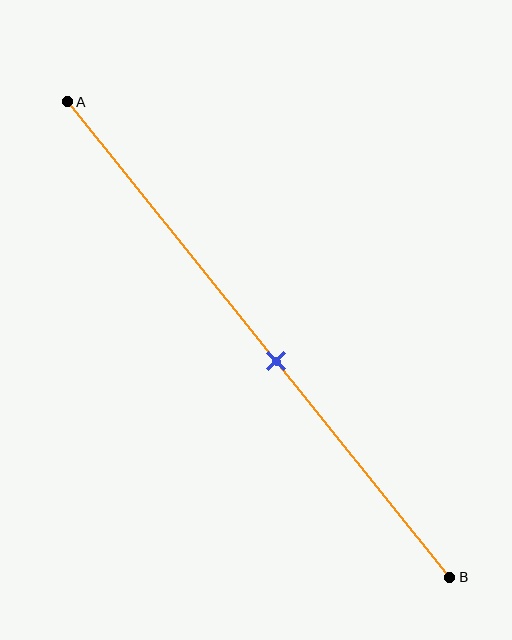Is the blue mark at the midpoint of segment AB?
No, the mark is at about 55% from A, not at the 50% midpoint.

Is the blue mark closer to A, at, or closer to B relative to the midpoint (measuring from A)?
The blue mark is closer to point B than the midpoint of segment AB.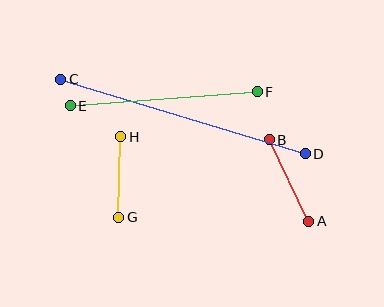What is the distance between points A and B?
The distance is approximately 90 pixels.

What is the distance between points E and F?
The distance is approximately 188 pixels.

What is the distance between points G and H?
The distance is approximately 80 pixels.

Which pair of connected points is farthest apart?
Points C and D are farthest apart.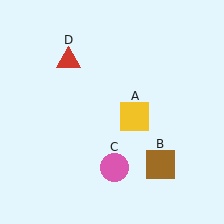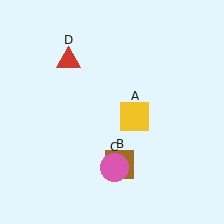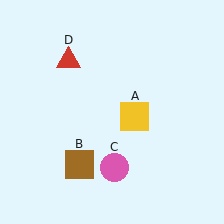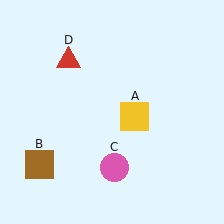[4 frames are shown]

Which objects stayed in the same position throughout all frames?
Yellow square (object A) and pink circle (object C) and red triangle (object D) remained stationary.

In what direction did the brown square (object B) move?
The brown square (object B) moved left.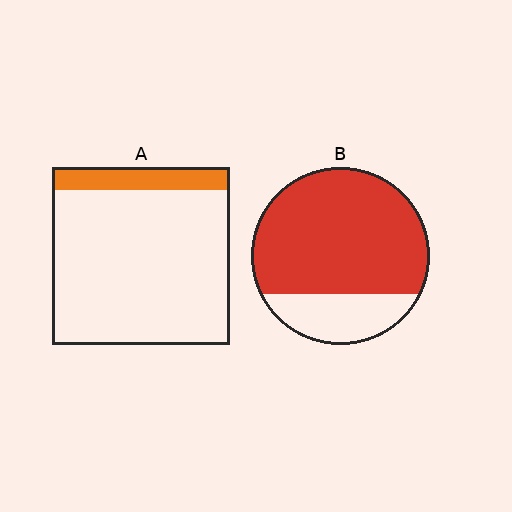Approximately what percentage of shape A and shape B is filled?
A is approximately 15% and B is approximately 75%.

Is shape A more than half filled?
No.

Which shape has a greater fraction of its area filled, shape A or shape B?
Shape B.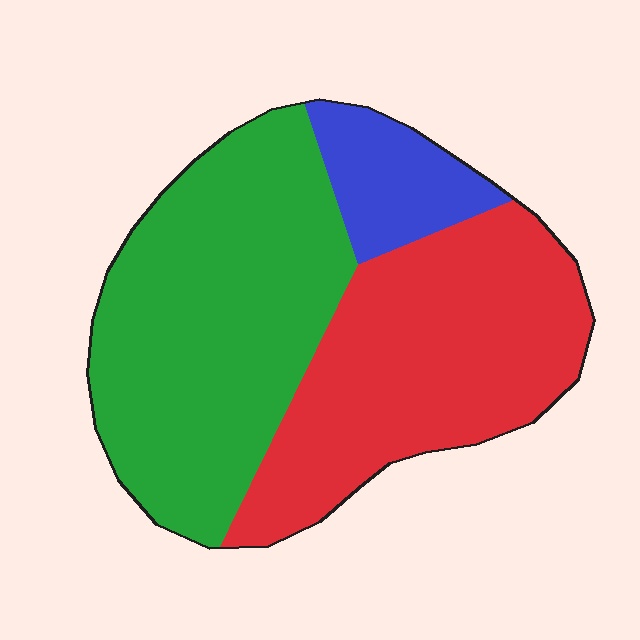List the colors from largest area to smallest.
From largest to smallest: green, red, blue.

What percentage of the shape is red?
Red covers 41% of the shape.